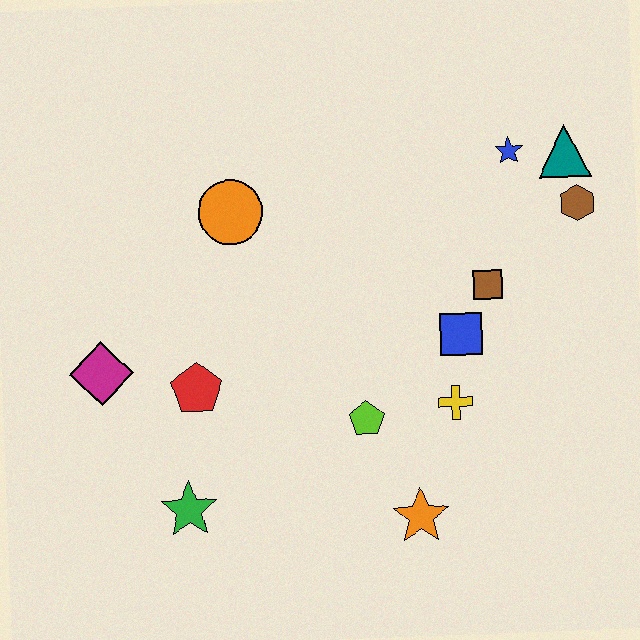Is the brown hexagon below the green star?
No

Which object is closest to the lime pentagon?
The yellow cross is closest to the lime pentagon.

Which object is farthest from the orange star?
The teal triangle is farthest from the orange star.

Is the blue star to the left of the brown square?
No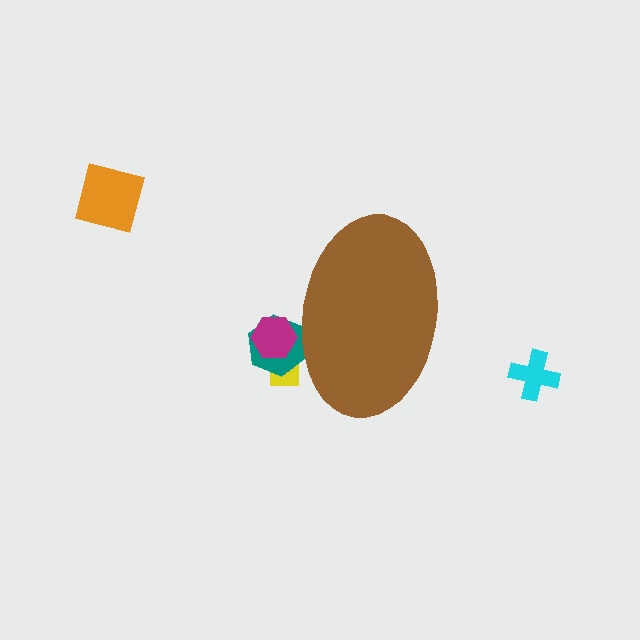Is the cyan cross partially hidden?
No, the cyan cross is fully visible.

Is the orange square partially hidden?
No, the orange square is fully visible.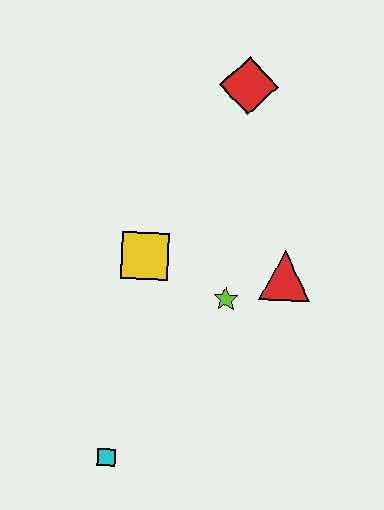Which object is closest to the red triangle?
The lime star is closest to the red triangle.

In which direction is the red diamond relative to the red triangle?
The red diamond is above the red triangle.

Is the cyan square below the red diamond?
Yes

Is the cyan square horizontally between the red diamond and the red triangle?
No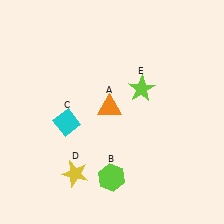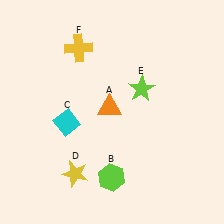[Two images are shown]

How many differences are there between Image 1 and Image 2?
There is 1 difference between the two images.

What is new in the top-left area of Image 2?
A yellow cross (F) was added in the top-left area of Image 2.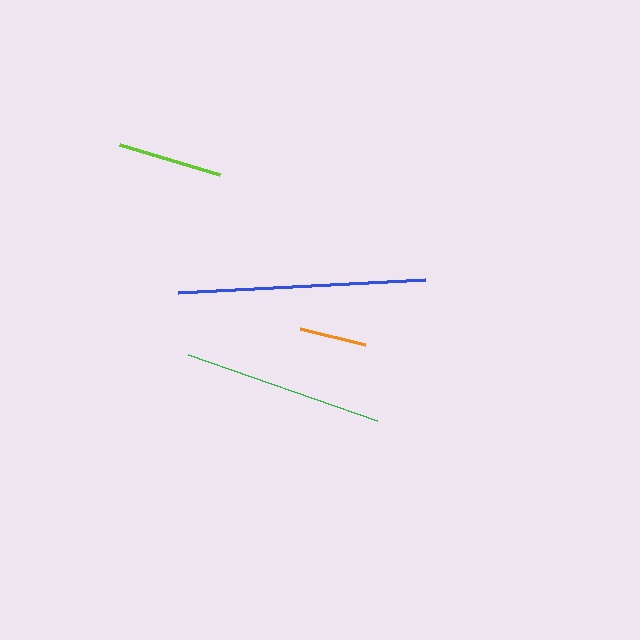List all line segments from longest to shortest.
From longest to shortest: blue, green, lime, orange.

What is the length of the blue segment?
The blue segment is approximately 248 pixels long.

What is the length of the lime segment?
The lime segment is approximately 104 pixels long.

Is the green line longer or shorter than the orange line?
The green line is longer than the orange line.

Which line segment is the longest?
The blue line is the longest at approximately 248 pixels.